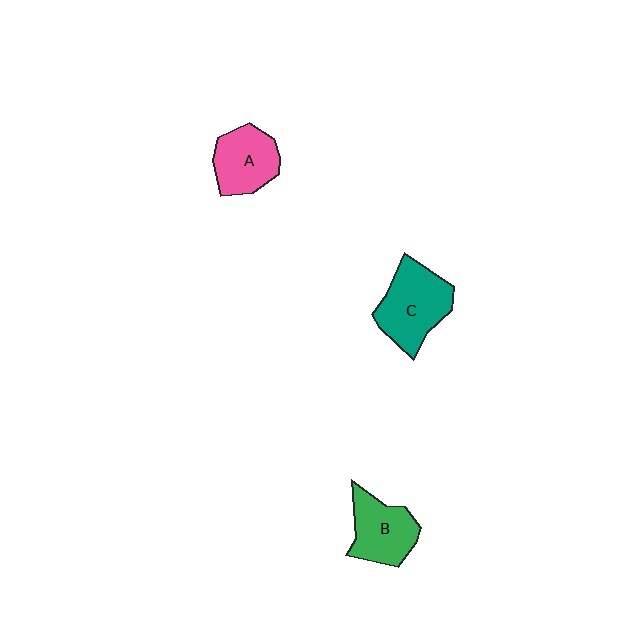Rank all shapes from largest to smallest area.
From largest to smallest: C (teal), B (green), A (pink).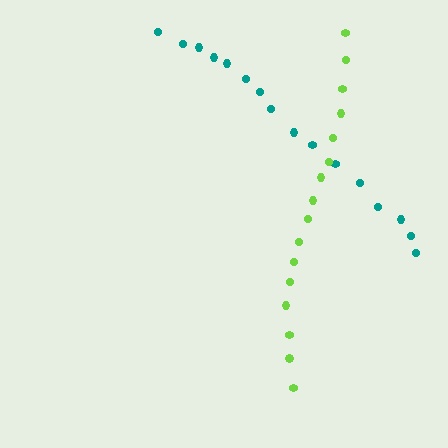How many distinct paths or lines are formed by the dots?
There are 2 distinct paths.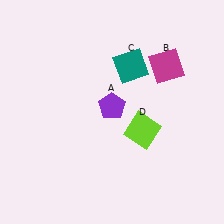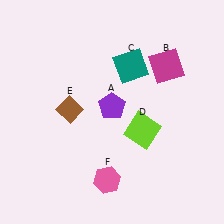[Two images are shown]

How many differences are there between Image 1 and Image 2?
There are 2 differences between the two images.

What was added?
A brown diamond (E), a pink hexagon (F) were added in Image 2.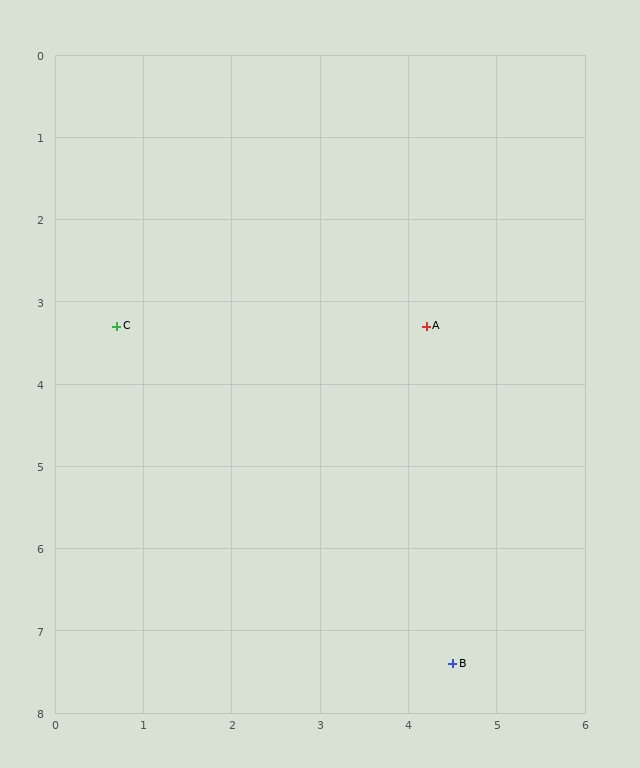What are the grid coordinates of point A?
Point A is at approximately (4.2, 3.3).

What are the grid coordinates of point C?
Point C is at approximately (0.7, 3.3).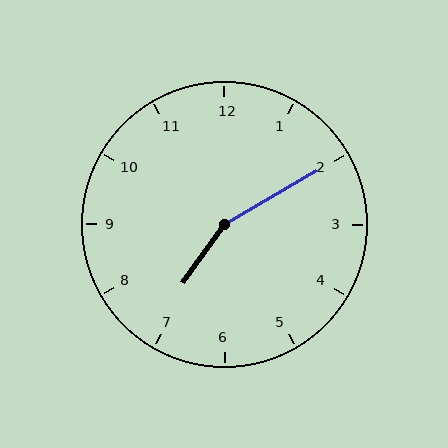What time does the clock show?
7:10.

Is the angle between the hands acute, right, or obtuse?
It is obtuse.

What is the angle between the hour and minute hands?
Approximately 155 degrees.